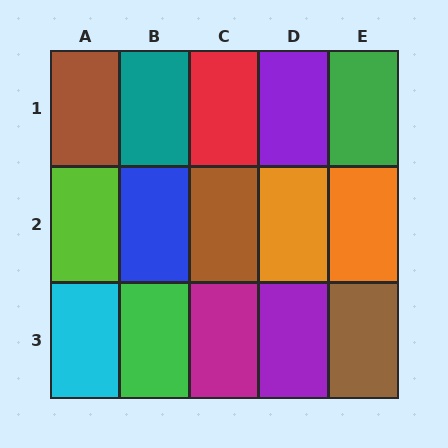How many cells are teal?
1 cell is teal.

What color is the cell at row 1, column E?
Green.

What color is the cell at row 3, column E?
Brown.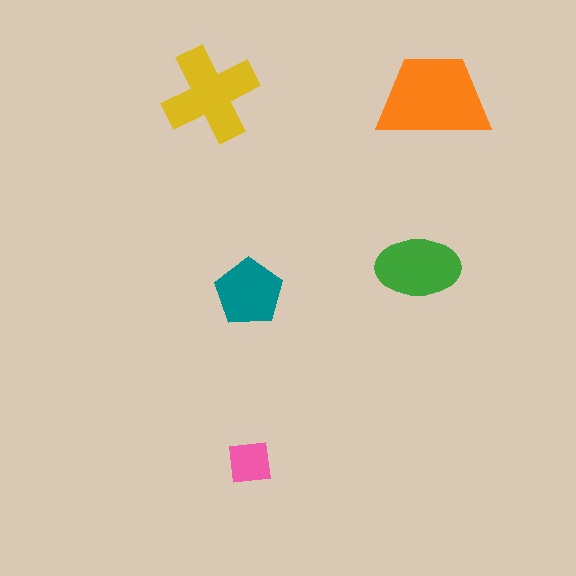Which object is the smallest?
The pink square.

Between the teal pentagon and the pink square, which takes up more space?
The teal pentagon.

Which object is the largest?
The orange trapezoid.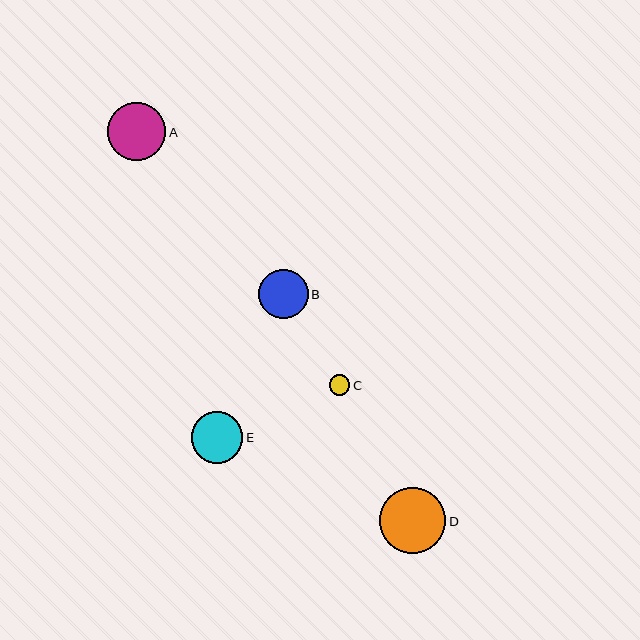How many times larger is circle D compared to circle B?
Circle D is approximately 1.3 times the size of circle B.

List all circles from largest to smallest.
From largest to smallest: D, A, E, B, C.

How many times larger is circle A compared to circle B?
Circle A is approximately 1.2 times the size of circle B.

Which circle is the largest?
Circle D is the largest with a size of approximately 67 pixels.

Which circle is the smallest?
Circle C is the smallest with a size of approximately 20 pixels.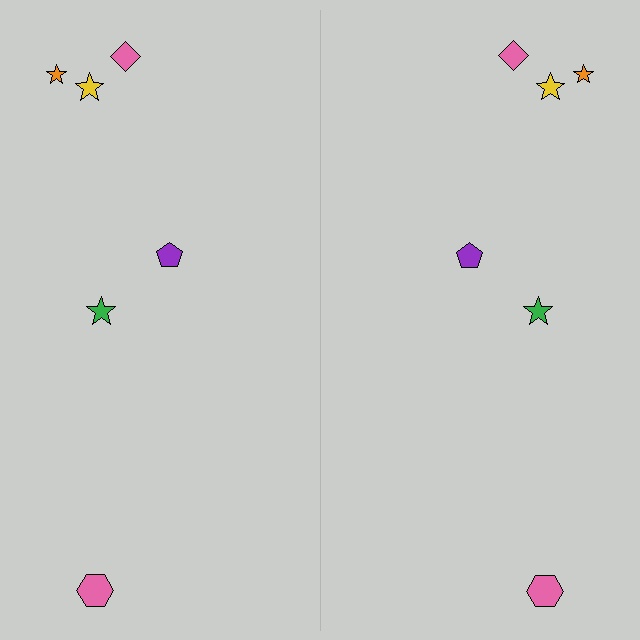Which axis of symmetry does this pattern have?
The pattern has a vertical axis of symmetry running through the center of the image.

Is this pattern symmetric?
Yes, this pattern has bilateral (reflection) symmetry.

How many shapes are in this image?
There are 12 shapes in this image.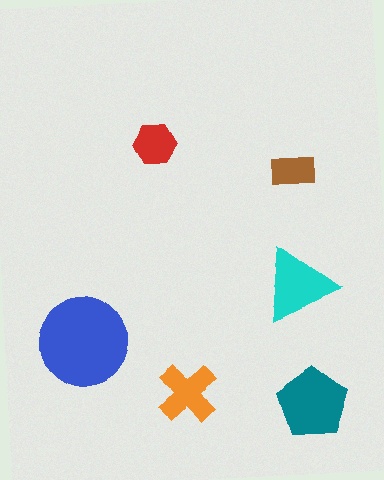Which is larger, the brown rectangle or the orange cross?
The orange cross.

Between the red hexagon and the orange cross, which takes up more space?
The orange cross.